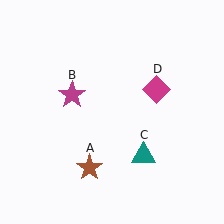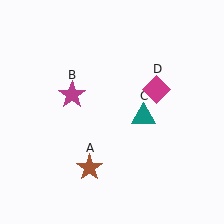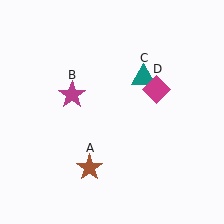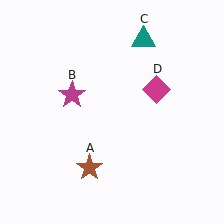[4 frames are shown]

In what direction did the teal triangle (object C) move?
The teal triangle (object C) moved up.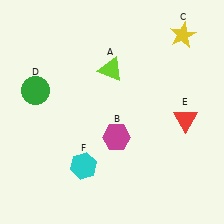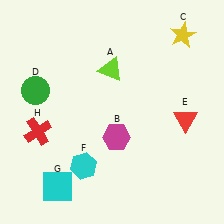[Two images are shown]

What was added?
A cyan square (G), a red cross (H) were added in Image 2.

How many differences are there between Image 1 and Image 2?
There are 2 differences between the two images.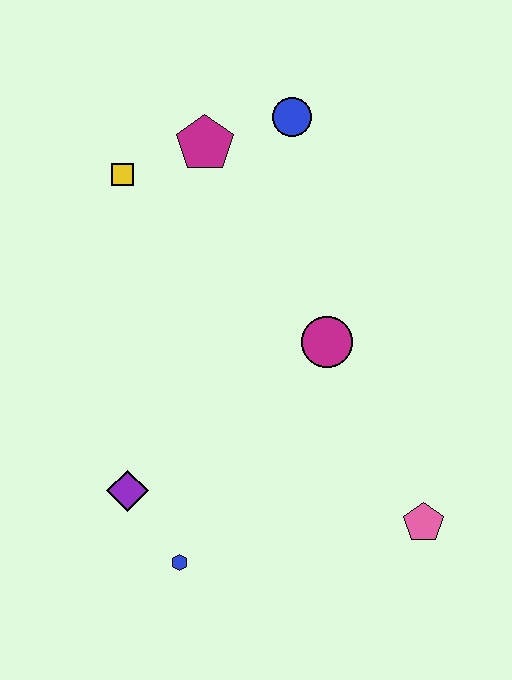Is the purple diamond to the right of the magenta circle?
No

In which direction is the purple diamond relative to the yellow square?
The purple diamond is below the yellow square.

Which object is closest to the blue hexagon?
The purple diamond is closest to the blue hexagon.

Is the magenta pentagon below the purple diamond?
No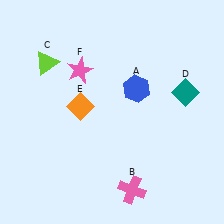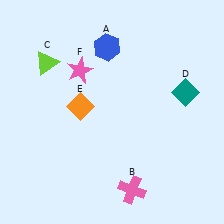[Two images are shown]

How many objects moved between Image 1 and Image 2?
1 object moved between the two images.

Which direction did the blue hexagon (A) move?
The blue hexagon (A) moved up.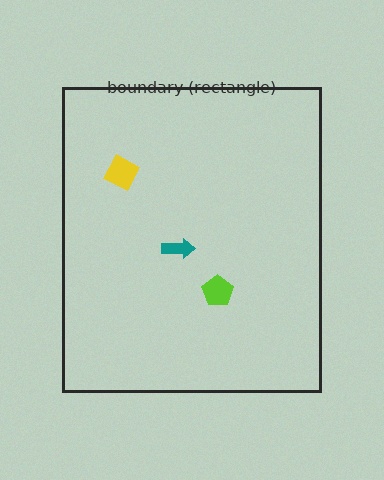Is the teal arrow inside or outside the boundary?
Inside.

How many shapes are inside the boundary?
3 inside, 0 outside.